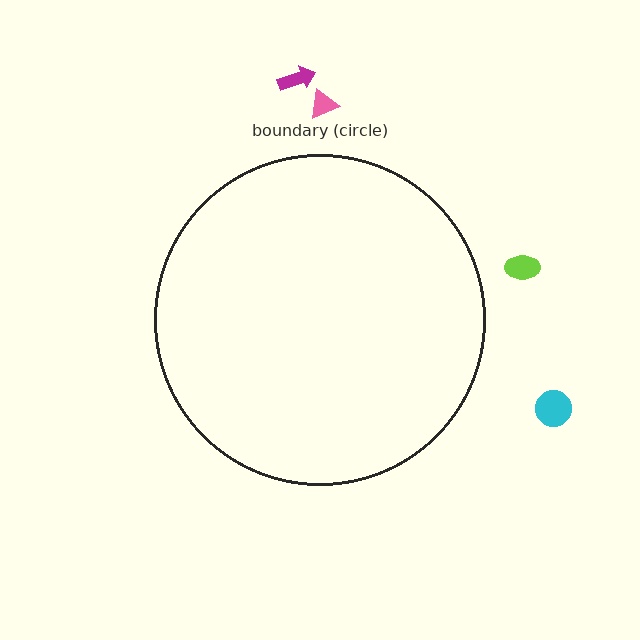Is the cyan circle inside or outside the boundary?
Outside.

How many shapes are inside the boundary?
0 inside, 4 outside.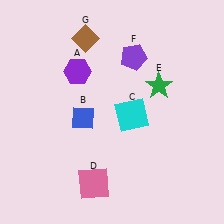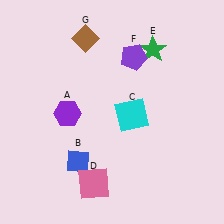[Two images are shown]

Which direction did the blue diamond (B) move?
The blue diamond (B) moved down.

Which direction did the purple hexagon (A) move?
The purple hexagon (A) moved down.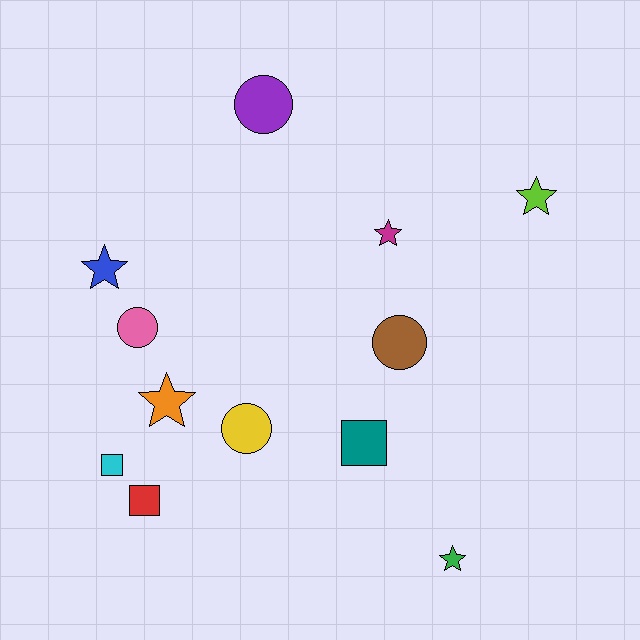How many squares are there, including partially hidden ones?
There are 3 squares.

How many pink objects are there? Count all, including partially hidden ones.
There is 1 pink object.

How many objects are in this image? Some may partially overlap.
There are 12 objects.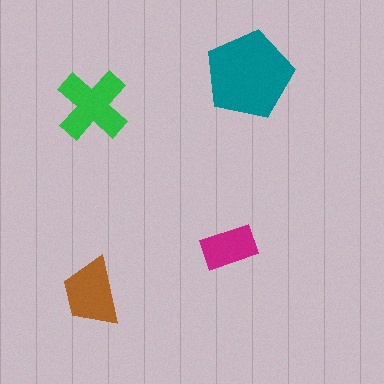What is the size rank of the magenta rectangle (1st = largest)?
4th.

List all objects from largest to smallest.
The teal pentagon, the green cross, the brown trapezoid, the magenta rectangle.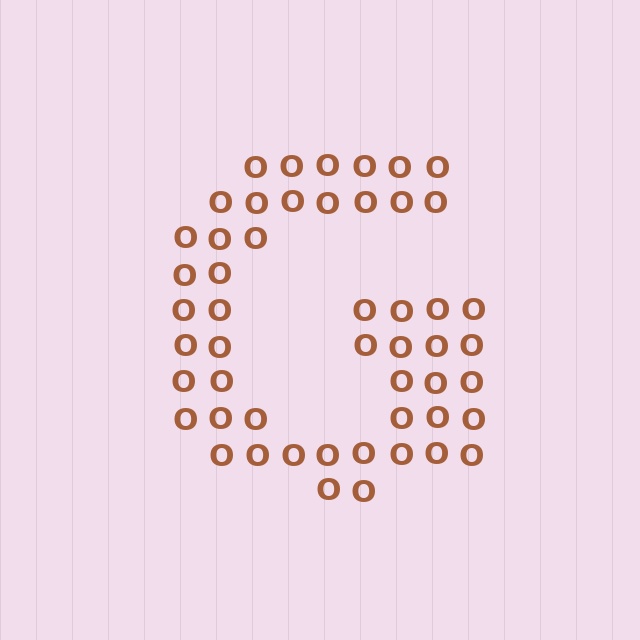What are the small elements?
The small elements are letter O's.